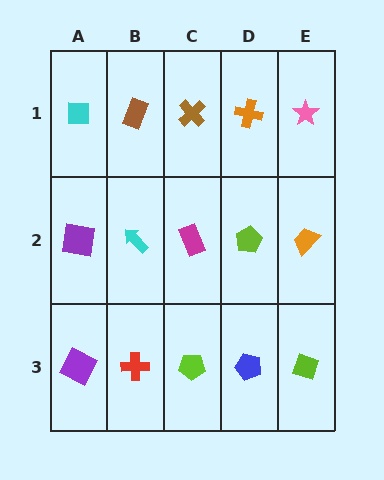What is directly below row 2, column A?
A purple square.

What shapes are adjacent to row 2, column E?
A pink star (row 1, column E), a lime diamond (row 3, column E), a lime pentagon (row 2, column D).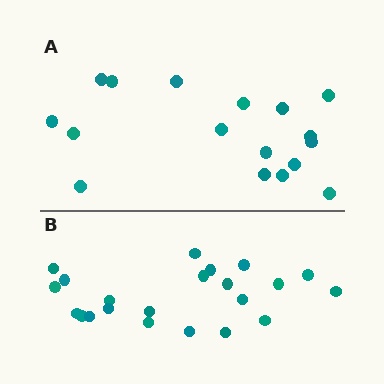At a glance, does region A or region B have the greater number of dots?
Region B (the bottom region) has more dots.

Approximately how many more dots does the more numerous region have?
Region B has about 5 more dots than region A.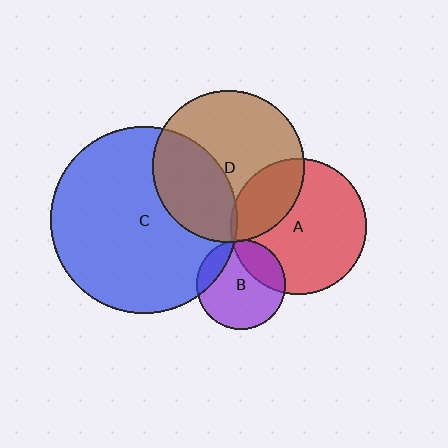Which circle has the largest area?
Circle C (blue).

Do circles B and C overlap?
Yes.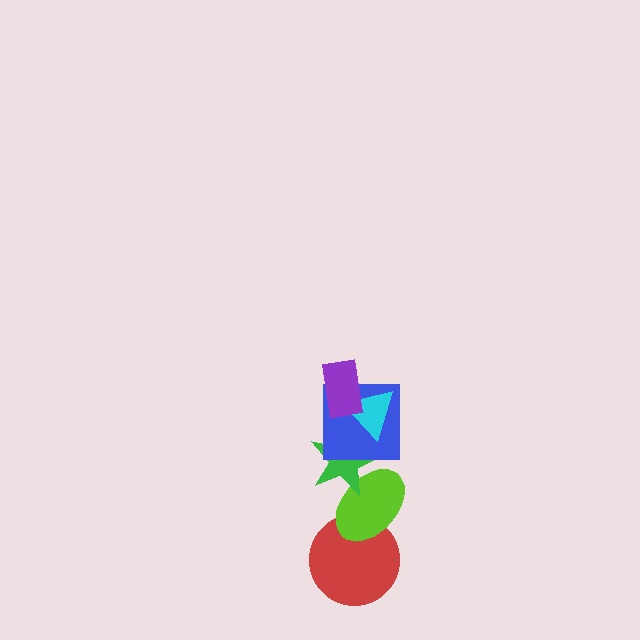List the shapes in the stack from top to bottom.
From top to bottom: the purple rectangle, the cyan triangle, the blue square, the green star, the lime ellipse, the red circle.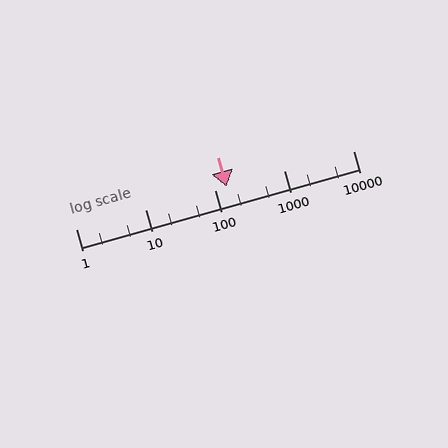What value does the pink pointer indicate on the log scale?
The pointer indicates approximately 150.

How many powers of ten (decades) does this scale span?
The scale spans 4 decades, from 1 to 10000.